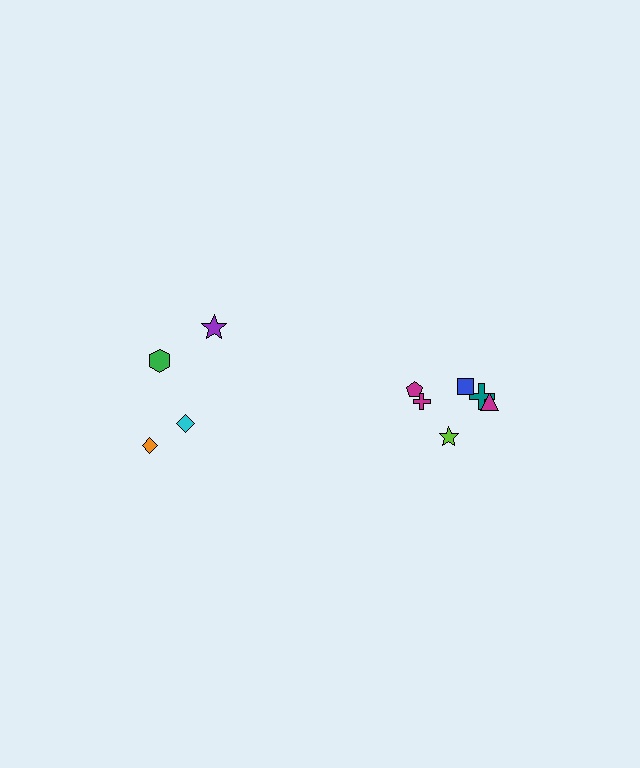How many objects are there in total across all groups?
There are 10 objects.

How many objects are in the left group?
There are 4 objects.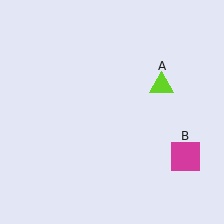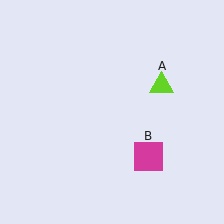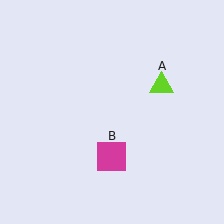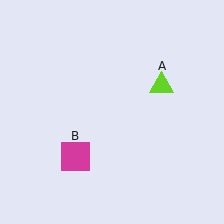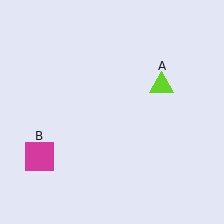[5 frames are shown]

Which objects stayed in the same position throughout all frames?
Lime triangle (object A) remained stationary.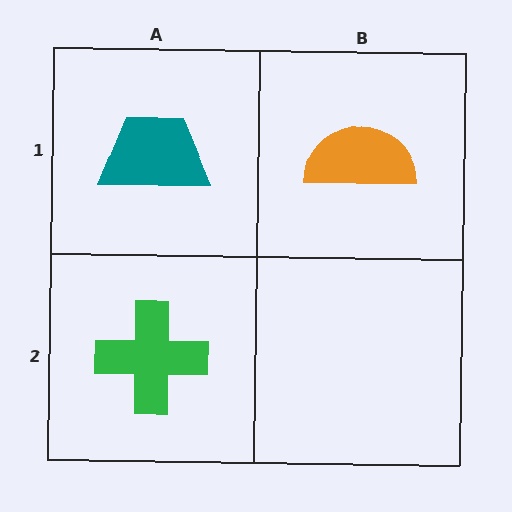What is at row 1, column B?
An orange semicircle.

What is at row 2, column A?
A green cross.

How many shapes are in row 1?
2 shapes.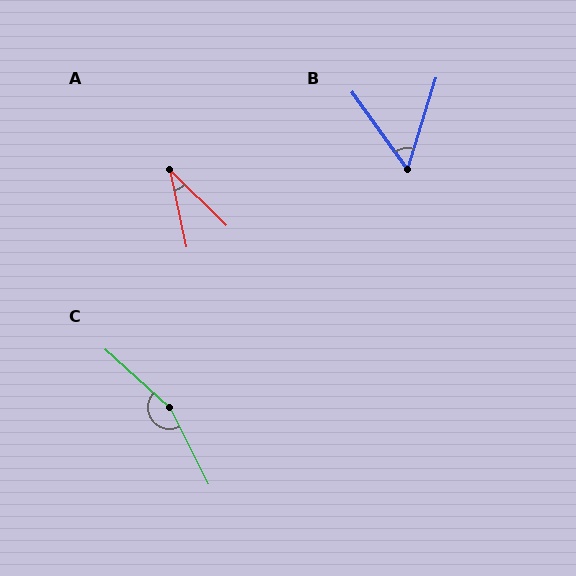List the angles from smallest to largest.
A (34°), B (52°), C (159°).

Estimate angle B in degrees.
Approximately 52 degrees.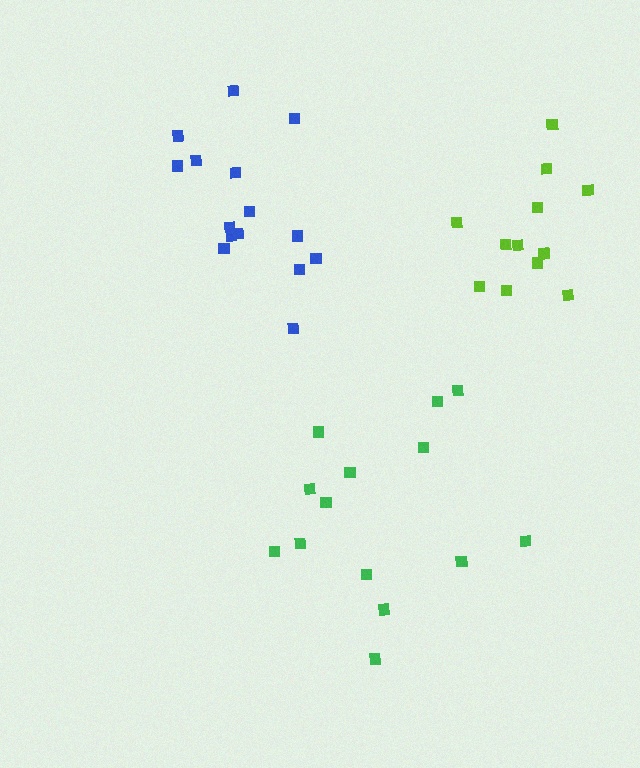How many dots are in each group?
Group 1: 16 dots, Group 2: 12 dots, Group 3: 15 dots (43 total).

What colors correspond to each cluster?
The clusters are colored: green, lime, blue.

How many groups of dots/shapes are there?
There are 3 groups.